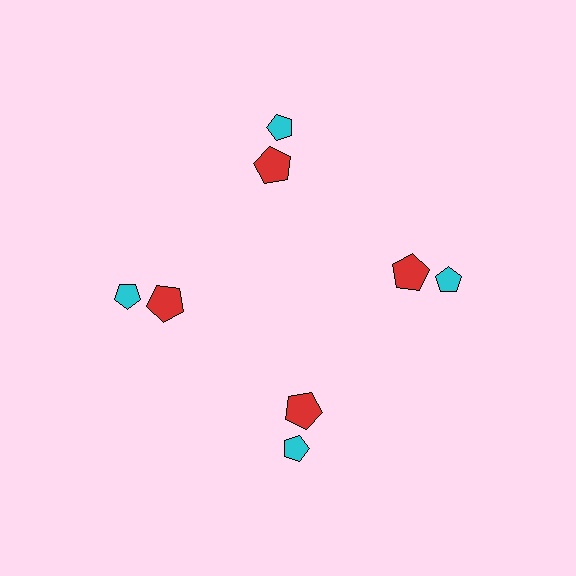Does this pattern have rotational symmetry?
Yes, this pattern has 4-fold rotational symmetry. It looks the same after rotating 90 degrees around the center.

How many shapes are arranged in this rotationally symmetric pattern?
There are 8 shapes, arranged in 4 groups of 2.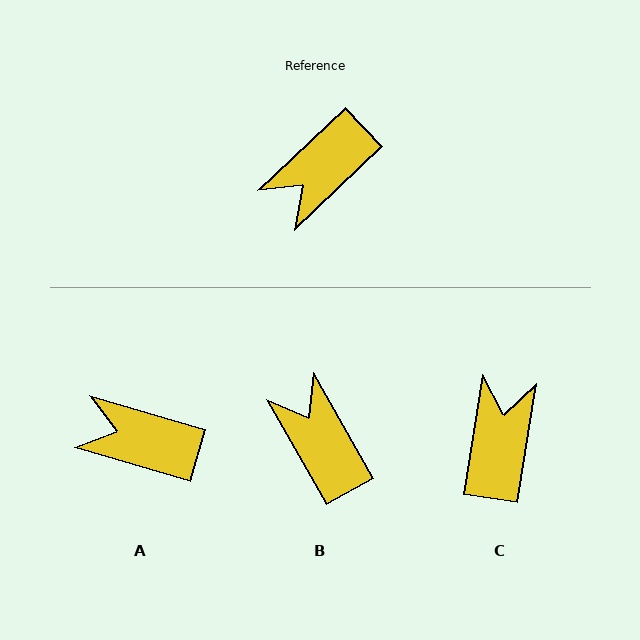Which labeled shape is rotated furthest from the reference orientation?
C, about 143 degrees away.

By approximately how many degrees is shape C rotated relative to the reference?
Approximately 143 degrees clockwise.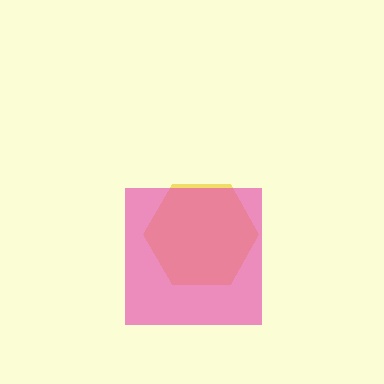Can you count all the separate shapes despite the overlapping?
Yes, there are 2 separate shapes.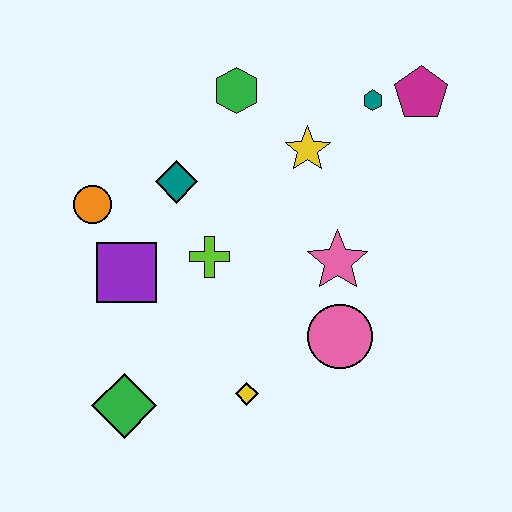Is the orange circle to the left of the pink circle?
Yes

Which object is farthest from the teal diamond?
The magenta pentagon is farthest from the teal diamond.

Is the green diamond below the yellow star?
Yes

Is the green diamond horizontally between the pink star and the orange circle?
Yes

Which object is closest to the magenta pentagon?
The teal hexagon is closest to the magenta pentagon.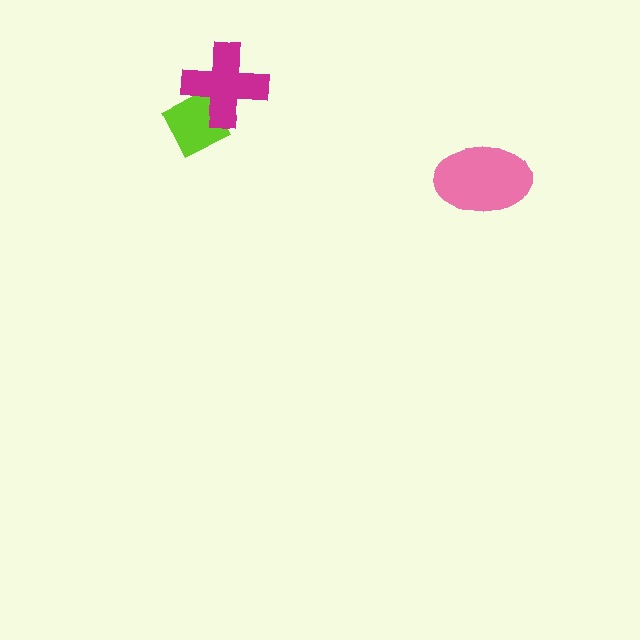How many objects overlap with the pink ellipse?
0 objects overlap with the pink ellipse.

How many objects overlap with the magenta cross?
1 object overlaps with the magenta cross.